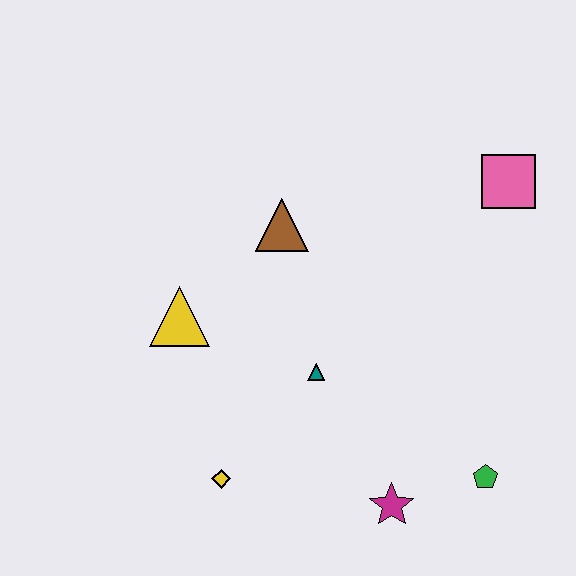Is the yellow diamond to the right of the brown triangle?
No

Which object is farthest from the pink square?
The yellow diamond is farthest from the pink square.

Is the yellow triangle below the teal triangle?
No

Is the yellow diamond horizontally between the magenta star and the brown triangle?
No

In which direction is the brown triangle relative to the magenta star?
The brown triangle is above the magenta star.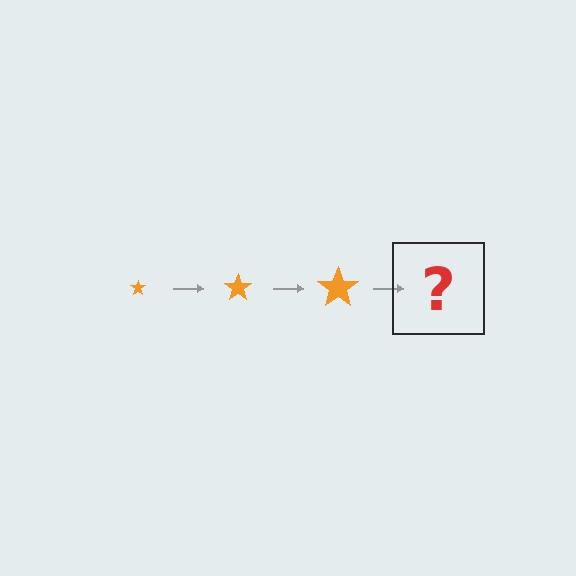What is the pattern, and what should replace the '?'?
The pattern is that the star gets progressively larger each step. The '?' should be an orange star, larger than the previous one.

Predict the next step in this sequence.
The next step is an orange star, larger than the previous one.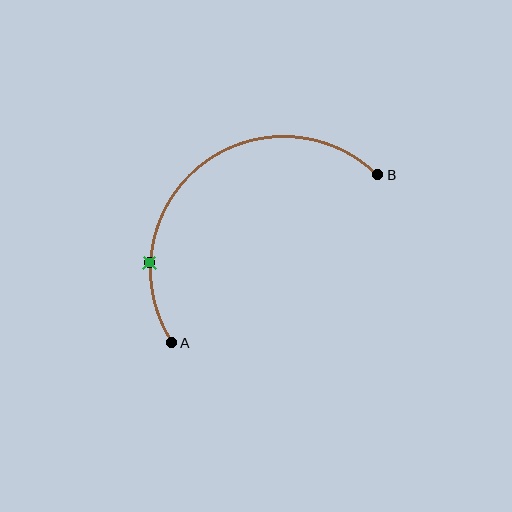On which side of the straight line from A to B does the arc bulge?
The arc bulges above and to the left of the straight line connecting A and B.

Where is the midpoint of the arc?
The arc midpoint is the point on the curve farthest from the straight line joining A and B. It sits above and to the left of that line.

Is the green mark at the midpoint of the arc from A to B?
No. The green mark lies on the arc but is closer to endpoint A. The arc midpoint would be at the point on the curve equidistant along the arc from both A and B.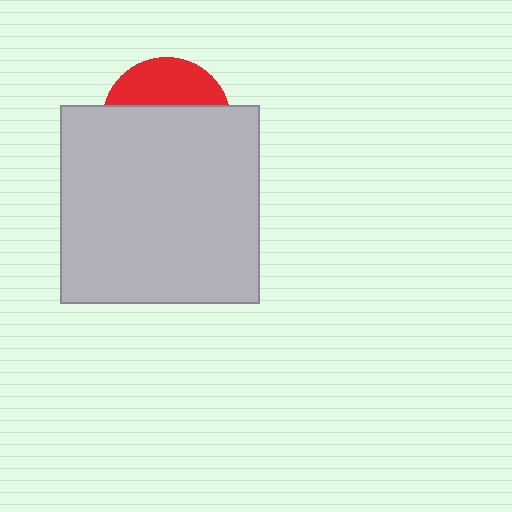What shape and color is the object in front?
The object in front is a light gray square.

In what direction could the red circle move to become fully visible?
The red circle could move up. That would shift it out from behind the light gray square entirely.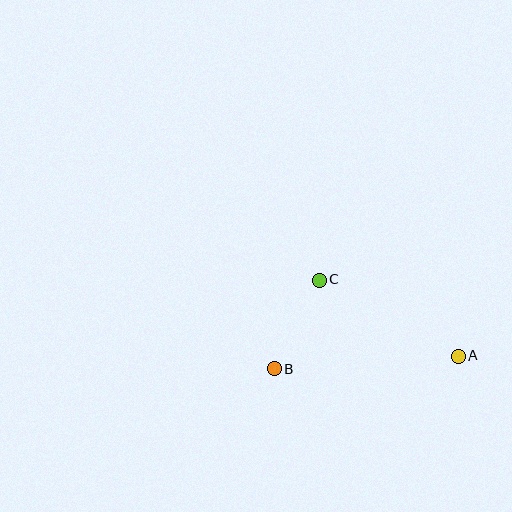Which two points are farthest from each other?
Points A and B are farthest from each other.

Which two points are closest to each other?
Points B and C are closest to each other.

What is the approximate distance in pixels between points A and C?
The distance between A and C is approximately 158 pixels.